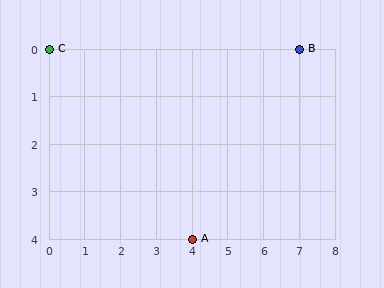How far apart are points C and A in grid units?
Points C and A are 4 columns and 4 rows apart (about 5.7 grid units diagonally).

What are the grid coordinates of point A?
Point A is at grid coordinates (4, 4).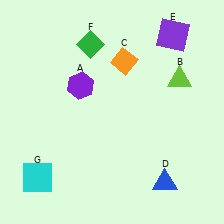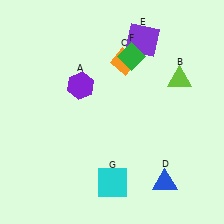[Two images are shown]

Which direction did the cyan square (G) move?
The cyan square (G) moved right.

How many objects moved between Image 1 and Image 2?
3 objects moved between the two images.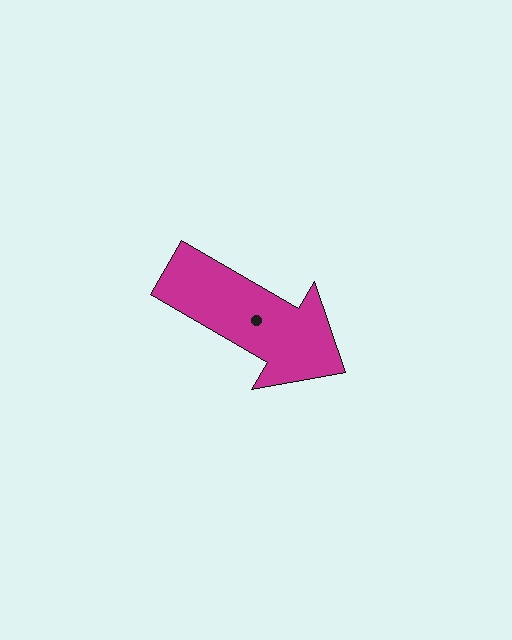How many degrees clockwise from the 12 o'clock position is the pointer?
Approximately 120 degrees.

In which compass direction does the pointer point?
Southeast.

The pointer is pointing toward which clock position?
Roughly 4 o'clock.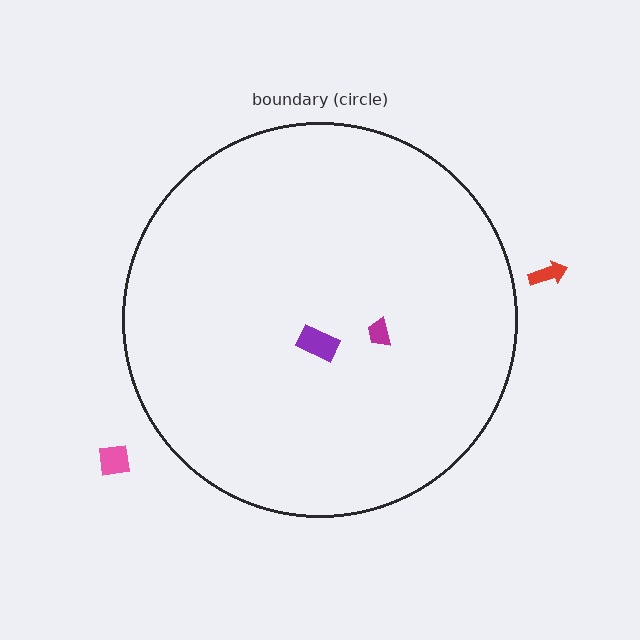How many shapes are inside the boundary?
2 inside, 2 outside.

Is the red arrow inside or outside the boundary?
Outside.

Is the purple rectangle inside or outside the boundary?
Inside.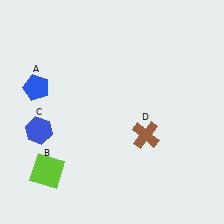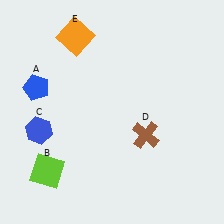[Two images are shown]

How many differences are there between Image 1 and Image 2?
There is 1 difference between the two images.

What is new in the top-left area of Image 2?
An orange square (E) was added in the top-left area of Image 2.